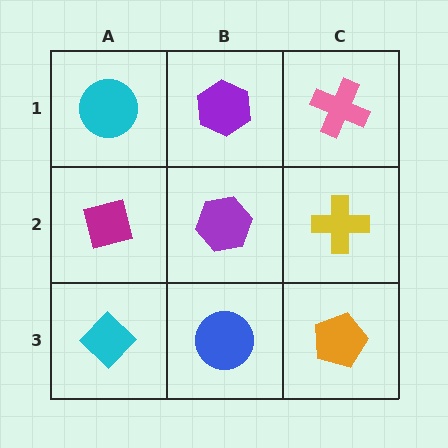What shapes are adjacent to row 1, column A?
A magenta square (row 2, column A), a purple hexagon (row 1, column B).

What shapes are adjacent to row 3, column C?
A yellow cross (row 2, column C), a blue circle (row 3, column B).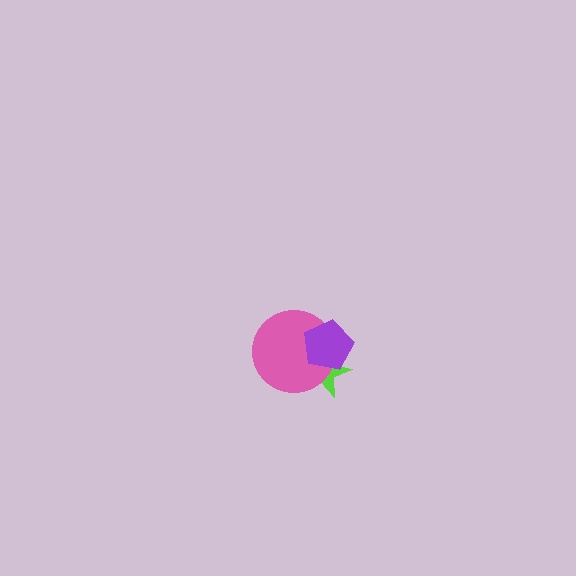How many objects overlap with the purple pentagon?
2 objects overlap with the purple pentagon.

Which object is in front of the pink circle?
The purple pentagon is in front of the pink circle.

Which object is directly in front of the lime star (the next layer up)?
The pink circle is directly in front of the lime star.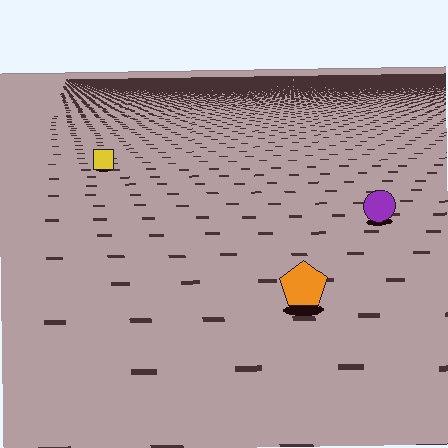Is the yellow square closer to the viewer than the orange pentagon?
No. The orange pentagon is closer — you can tell from the texture gradient: the ground texture is coarser near it.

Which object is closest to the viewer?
The orange pentagon is closest. The texture marks near it are larger and more spread out.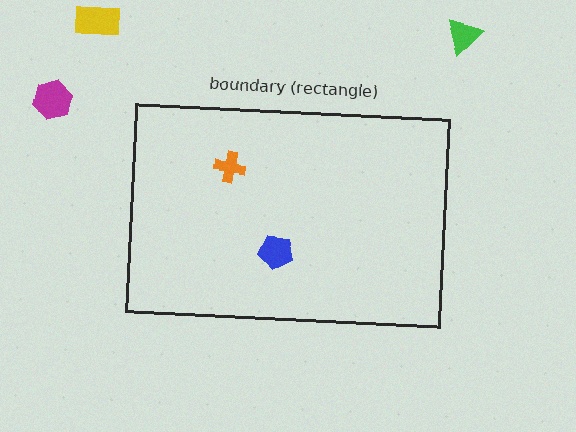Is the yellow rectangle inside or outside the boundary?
Outside.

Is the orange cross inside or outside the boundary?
Inside.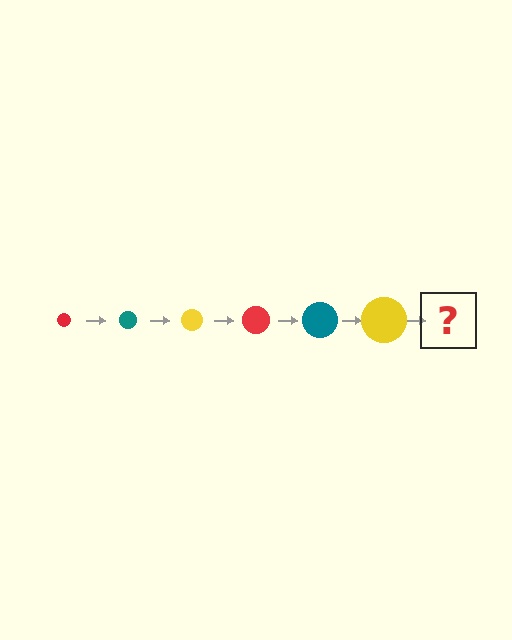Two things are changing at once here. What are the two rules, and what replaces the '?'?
The two rules are that the circle grows larger each step and the color cycles through red, teal, and yellow. The '?' should be a red circle, larger than the previous one.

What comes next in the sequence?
The next element should be a red circle, larger than the previous one.